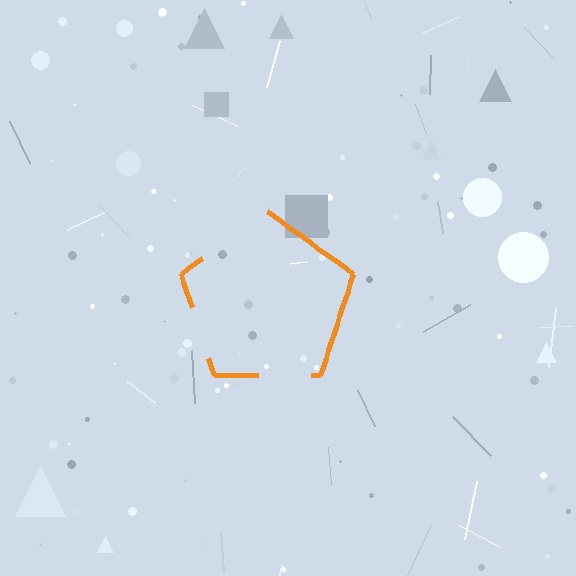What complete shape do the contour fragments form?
The contour fragments form a pentagon.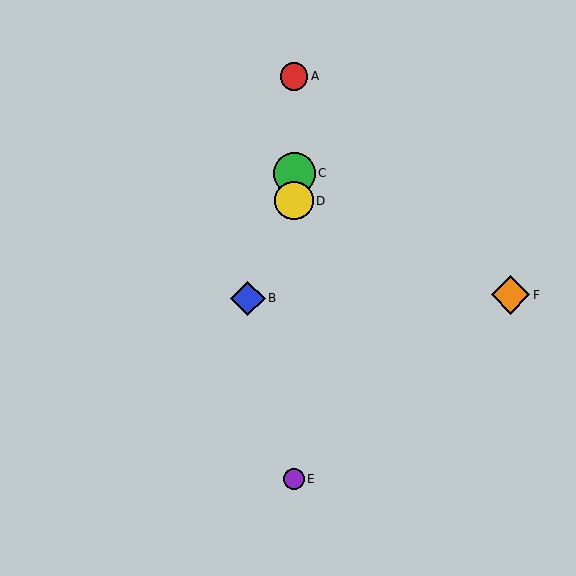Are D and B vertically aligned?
No, D is at x≈294 and B is at x≈248.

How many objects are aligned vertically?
4 objects (A, C, D, E) are aligned vertically.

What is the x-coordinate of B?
Object B is at x≈248.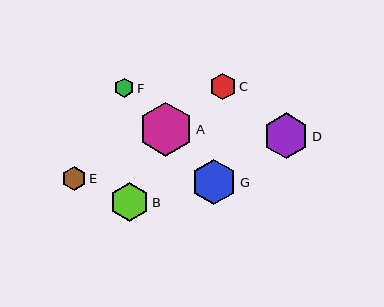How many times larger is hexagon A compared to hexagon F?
Hexagon A is approximately 2.8 times the size of hexagon F.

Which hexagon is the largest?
Hexagon A is the largest with a size of approximately 54 pixels.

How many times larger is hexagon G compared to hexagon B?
Hexagon G is approximately 1.2 times the size of hexagon B.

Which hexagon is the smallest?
Hexagon F is the smallest with a size of approximately 19 pixels.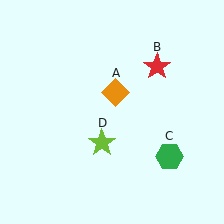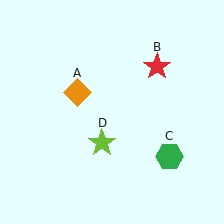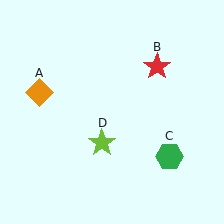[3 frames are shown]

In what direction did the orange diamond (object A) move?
The orange diamond (object A) moved left.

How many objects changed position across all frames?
1 object changed position: orange diamond (object A).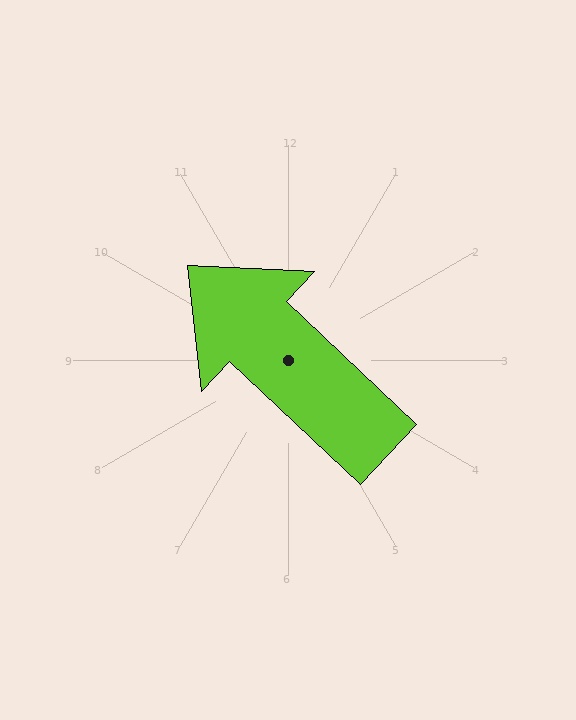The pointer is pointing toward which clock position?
Roughly 10 o'clock.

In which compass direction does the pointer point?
Northwest.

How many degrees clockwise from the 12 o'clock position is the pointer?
Approximately 313 degrees.